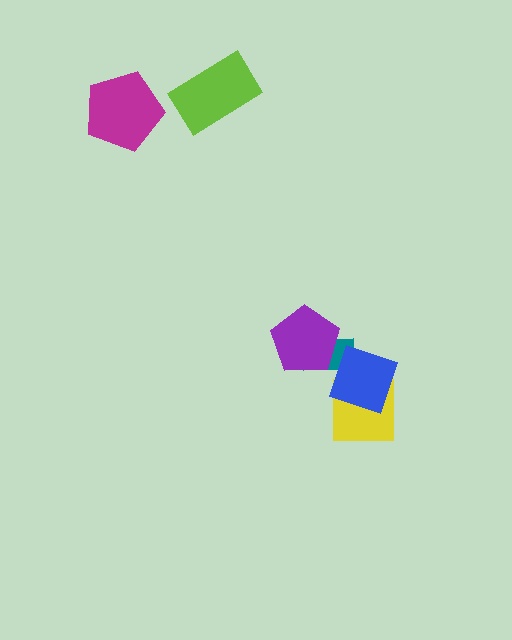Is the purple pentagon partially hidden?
No, no other shape covers it.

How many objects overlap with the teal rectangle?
2 objects overlap with the teal rectangle.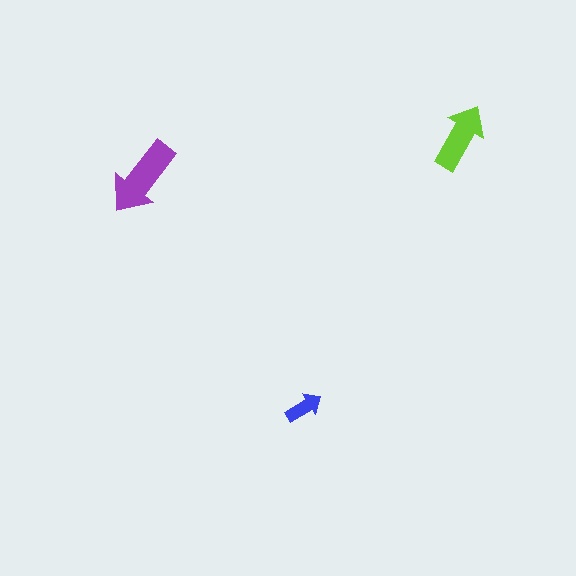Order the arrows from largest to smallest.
the purple one, the lime one, the blue one.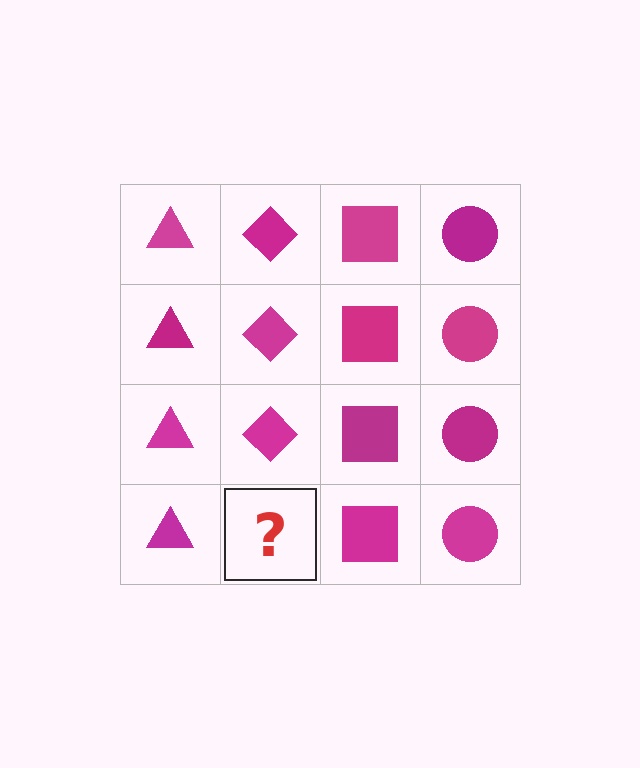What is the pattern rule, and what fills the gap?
The rule is that each column has a consistent shape. The gap should be filled with a magenta diamond.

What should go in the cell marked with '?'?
The missing cell should contain a magenta diamond.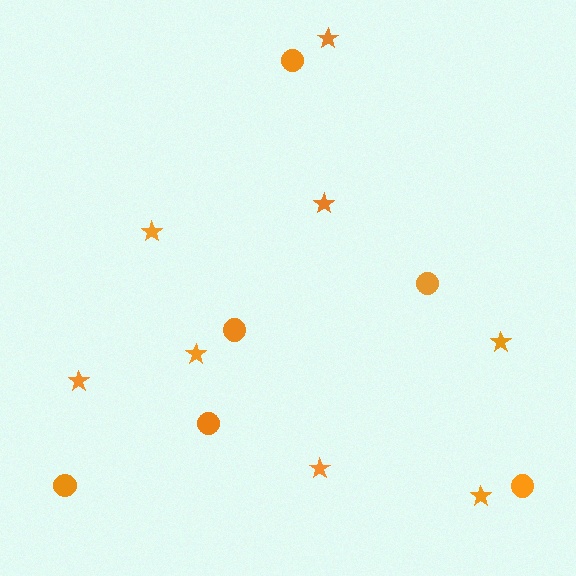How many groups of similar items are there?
There are 2 groups: one group of circles (6) and one group of stars (8).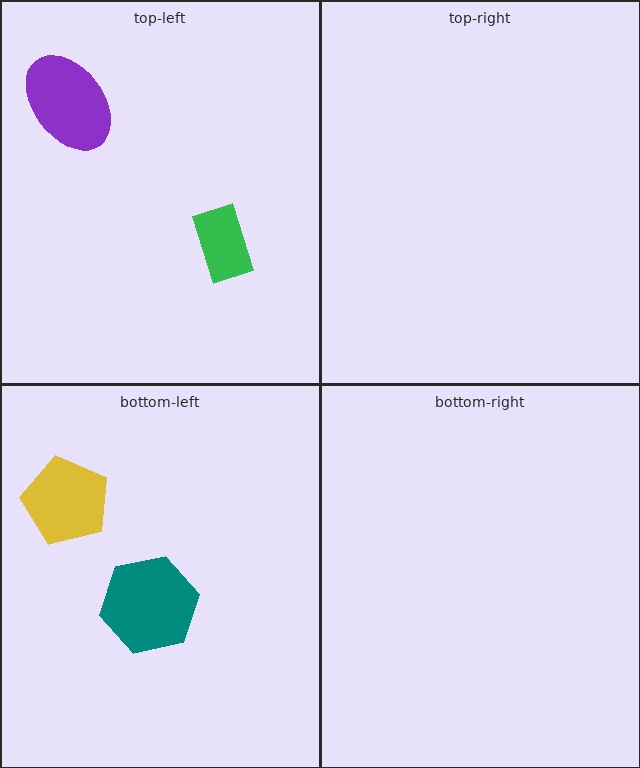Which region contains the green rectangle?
The top-left region.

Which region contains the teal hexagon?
The bottom-left region.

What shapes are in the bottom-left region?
The yellow pentagon, the teal hexagon.